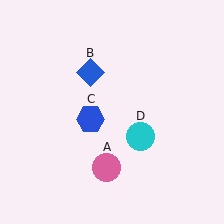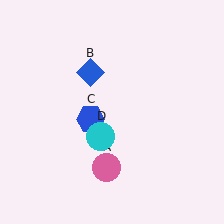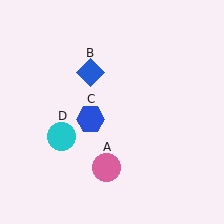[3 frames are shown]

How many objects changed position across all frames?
1 object changed position: cyan circle (object D).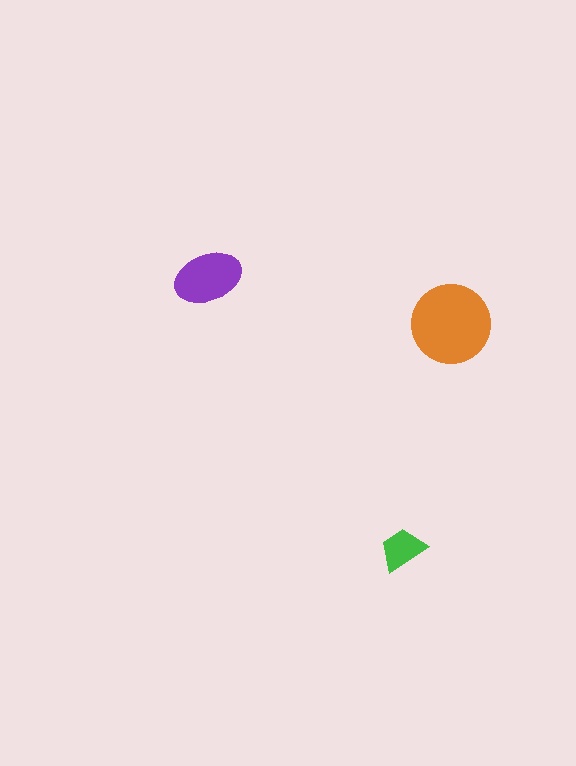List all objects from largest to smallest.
The orange circle, the purple ellipse, the green trapezoid.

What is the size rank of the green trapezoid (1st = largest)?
3rd.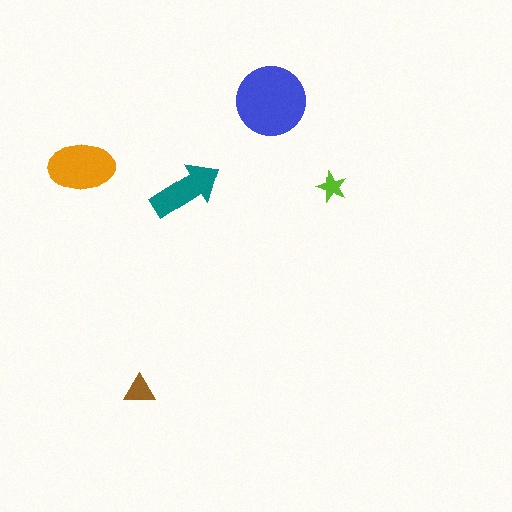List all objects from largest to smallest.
The blue circle, the orange ellipse, the teal arrow, the brown triangle, the lime star.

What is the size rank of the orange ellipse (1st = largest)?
2nd.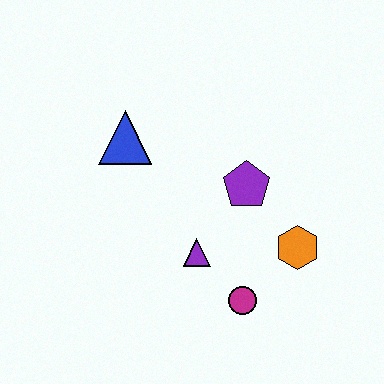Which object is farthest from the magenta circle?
The blue triangle is farthest from the magenta circle.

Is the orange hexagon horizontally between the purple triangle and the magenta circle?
No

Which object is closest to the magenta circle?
The purple triangle is closest to the magenta circle.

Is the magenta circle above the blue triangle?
No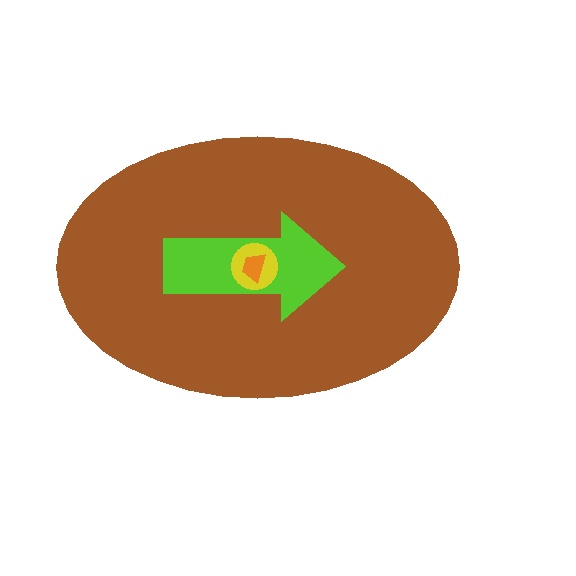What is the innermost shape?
The orange trapezoid.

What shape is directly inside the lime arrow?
The yellow circle.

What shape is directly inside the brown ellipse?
The lime arrow.